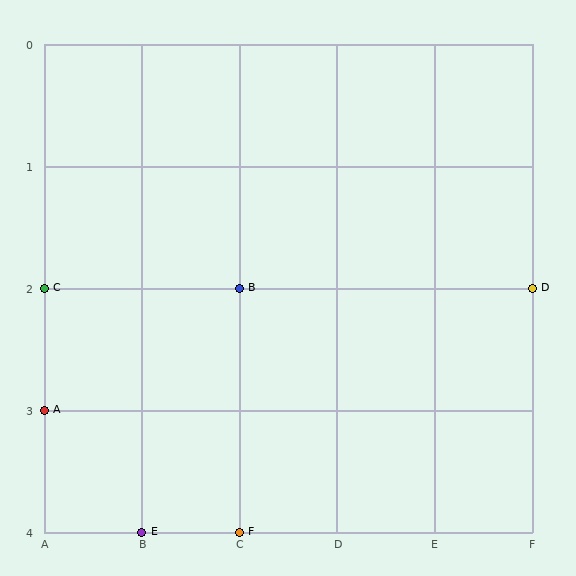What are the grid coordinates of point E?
Point E is at grid coordinates (B, 4).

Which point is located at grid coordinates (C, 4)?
Point F is at (C, 4).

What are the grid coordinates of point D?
Point D is at grid coordinates (F, 2).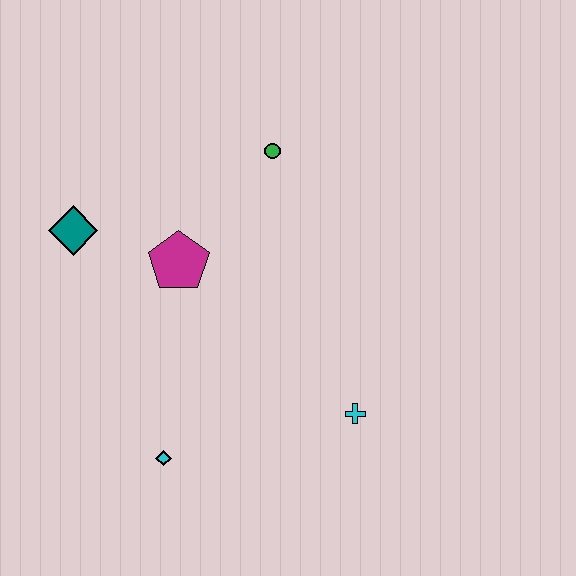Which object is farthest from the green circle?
The cyan diamond is farthest from the green circle.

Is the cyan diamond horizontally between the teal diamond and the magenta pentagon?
Yes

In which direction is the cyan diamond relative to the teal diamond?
The cyan diamond is below the teal diamond.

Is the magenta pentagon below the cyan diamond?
No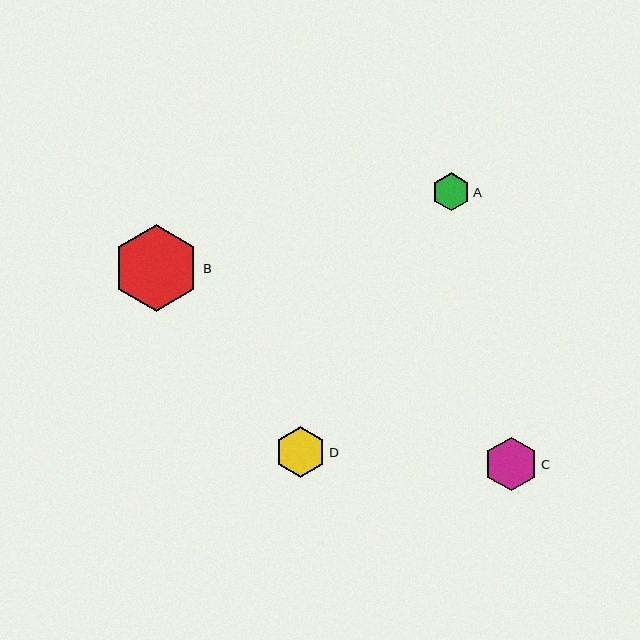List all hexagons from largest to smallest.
From largest to smallest: B, C, D, A.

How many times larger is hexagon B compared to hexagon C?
Hexagon B is approximately 1.6 times the size of hexagon C.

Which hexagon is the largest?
Hexagon B is the largest with a size of approximately 87 pixels.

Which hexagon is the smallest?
Hexagon A is the smallest with a size of approximately 38 pixels.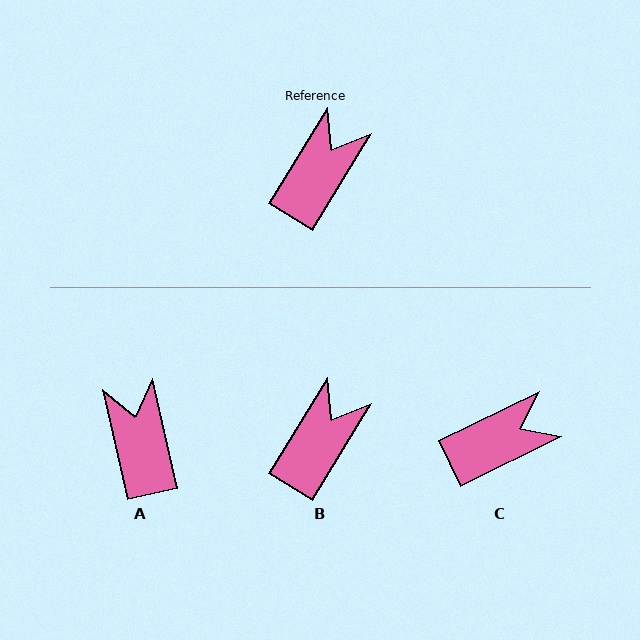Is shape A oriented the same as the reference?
No, it is off by about 44 degrees.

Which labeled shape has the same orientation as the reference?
B.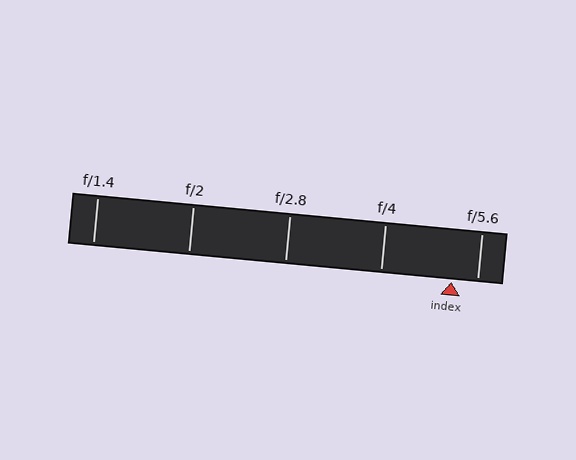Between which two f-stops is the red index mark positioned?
The index mark is between f/4 and f/5.6.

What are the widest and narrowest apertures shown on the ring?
The widest aperture shown is f/1.4 and the narrowest is f/5.6.